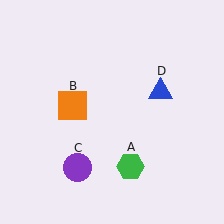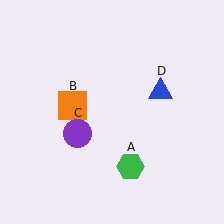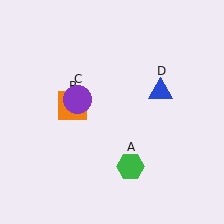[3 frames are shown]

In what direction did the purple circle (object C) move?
The purple circle (object C) moved up.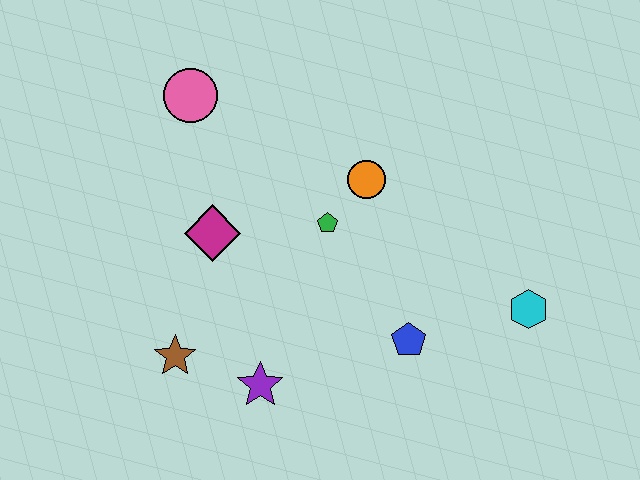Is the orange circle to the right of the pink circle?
Yes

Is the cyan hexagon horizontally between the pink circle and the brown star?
No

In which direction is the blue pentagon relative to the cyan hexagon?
The blue pentagon is to the left of the cyan hexagon.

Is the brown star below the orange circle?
Yes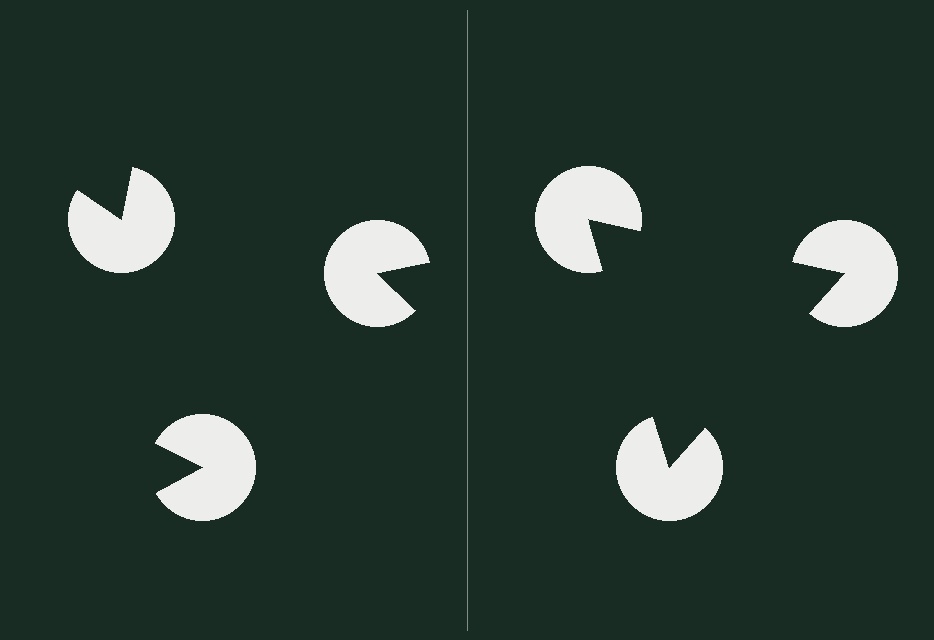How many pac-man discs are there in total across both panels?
6 — 3 on each side.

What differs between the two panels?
The pac-man discs are positioned identically on both sides; only the wedge orientations differ. On the right they align to a triangle; on the left they are misaligned.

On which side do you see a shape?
An illusory triangle appears on the right side. On the left side the wedge cuts are rotated, so no coherent shape forms.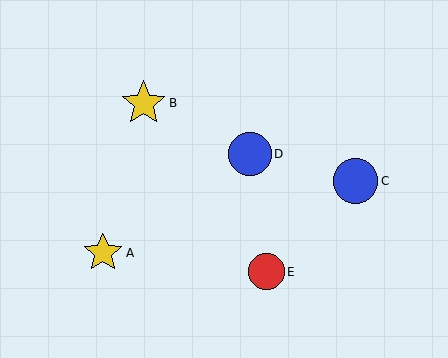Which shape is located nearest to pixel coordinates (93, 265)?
The yellow star (labeled A) at (103, 253) is nearest to that location.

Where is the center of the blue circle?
The center of the blue circle is at (250, 154).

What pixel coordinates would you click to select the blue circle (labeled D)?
Click at (250, 154) to select the blue circle D.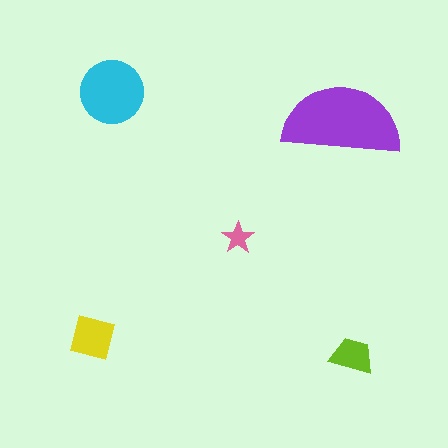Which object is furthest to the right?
The lime trapezoid is rightmost.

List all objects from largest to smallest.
The purple semicircle, the cyan circle, the yellow square, the lime trapezoid, the pink star.